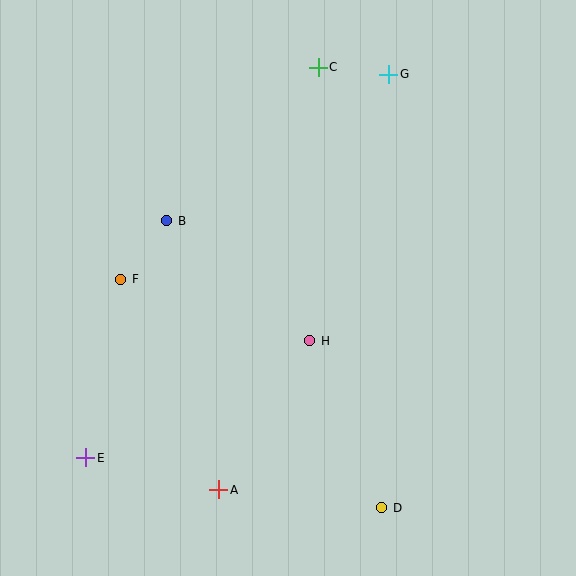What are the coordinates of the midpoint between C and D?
The midpoint between C and D is at (350, 288).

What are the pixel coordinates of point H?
Point H is at (310, 341).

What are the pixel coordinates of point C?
Point C is at (318, 67).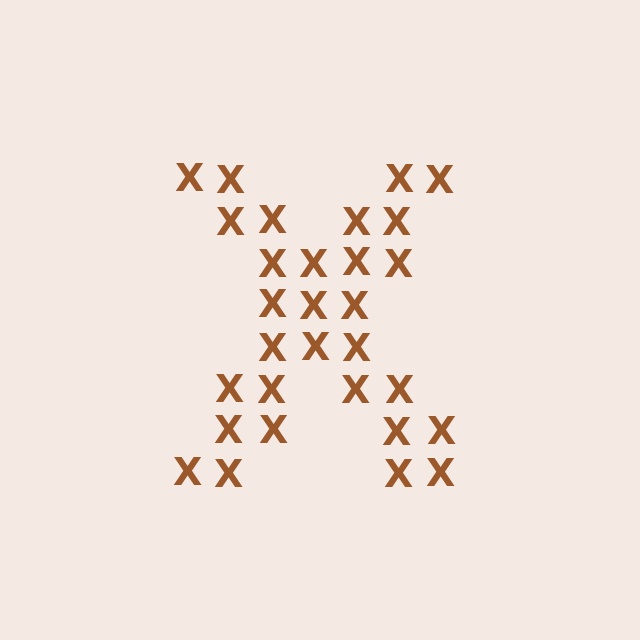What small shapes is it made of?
It is made of small letter X's.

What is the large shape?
The large shape is the letter X.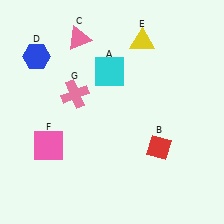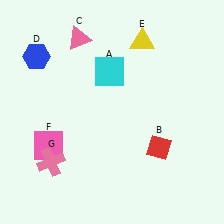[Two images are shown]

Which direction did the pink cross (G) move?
The pink cross (G) moved down.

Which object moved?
The pink cross (G) moved down.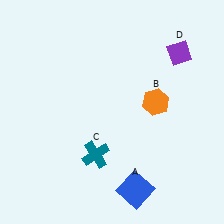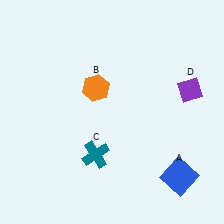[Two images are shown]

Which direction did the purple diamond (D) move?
The purple diamond (D) moved down.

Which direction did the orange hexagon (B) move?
The orange hexagon (B) moved left.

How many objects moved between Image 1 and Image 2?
3 objects moved between the two images.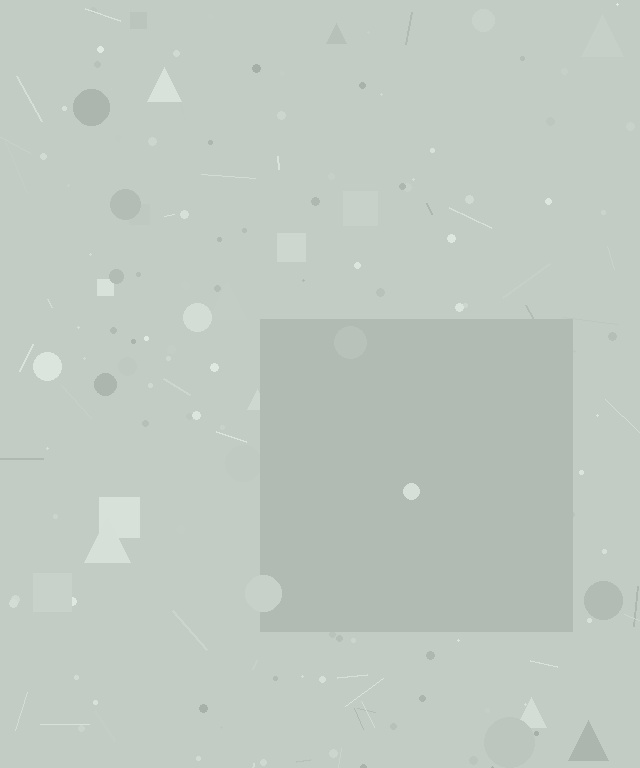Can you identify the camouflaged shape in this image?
The camouflaged shape is a square.